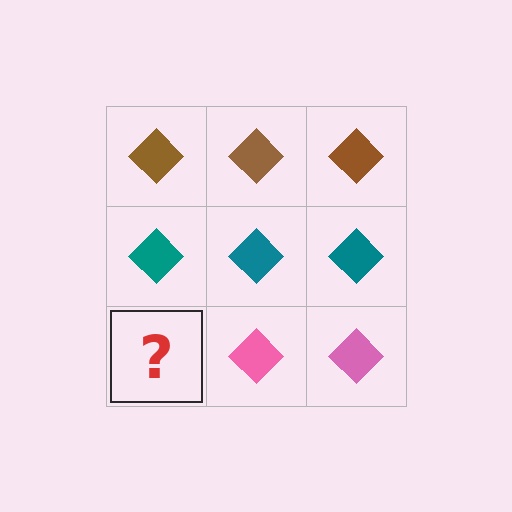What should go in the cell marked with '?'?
The missing cell should contain a pink diamond.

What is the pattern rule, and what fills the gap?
The rule is that each row has a consistent color. The gap should be filled with a pink diamond.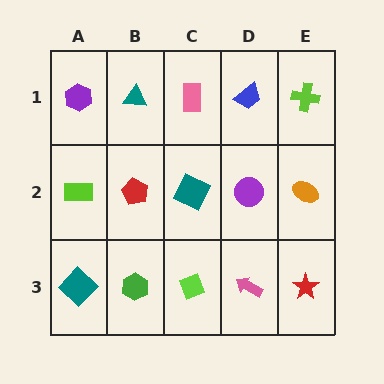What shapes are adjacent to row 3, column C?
A teal square (row 2, column C), a green hexagon (row 3, column B), a pink arrow (row 3, column D).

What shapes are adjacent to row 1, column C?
A teal square (row 2, column C), a teal triangle (row 1, column B), a blue trapezoid (row 1, column D).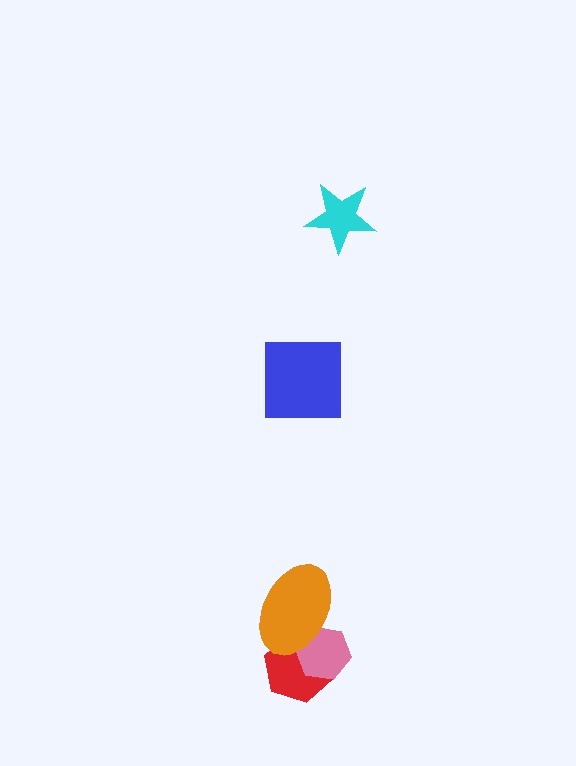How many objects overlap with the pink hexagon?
2 objects overlap with the pink hexagon.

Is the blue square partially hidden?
No, no other shape covers it.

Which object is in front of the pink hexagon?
The orange ellipse is in front of the pink hexagon.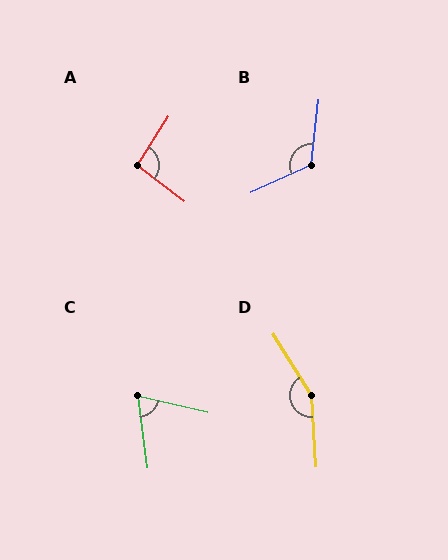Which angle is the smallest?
C, at approximately 69 degrees.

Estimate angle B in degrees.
Approximately 121 degrees.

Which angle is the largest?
D, at approximately 152 degrees.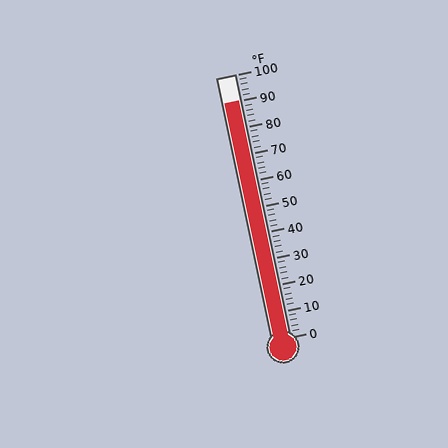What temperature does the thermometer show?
The thermometer shows approximately 90°F.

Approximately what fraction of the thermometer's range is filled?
The thermometer is filled to approximately 90% of its range.